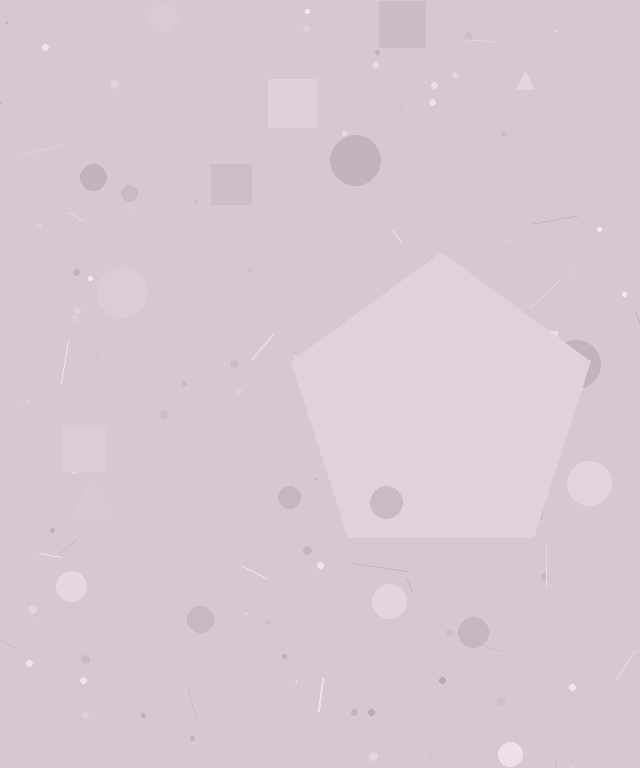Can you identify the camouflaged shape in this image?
The camouflaged shape is a pentagon.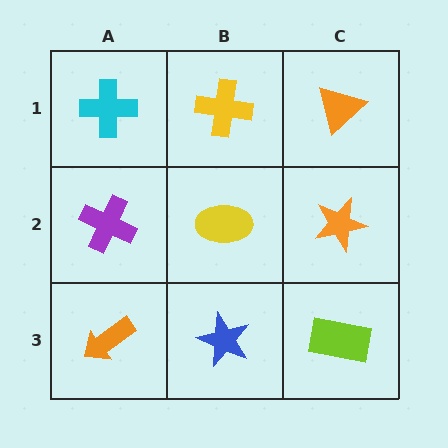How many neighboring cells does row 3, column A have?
2.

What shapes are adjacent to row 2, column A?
A cyan cross (row 1, column A), an orange arrow (row 3, column A), a yellow ellipse (row 2, column B).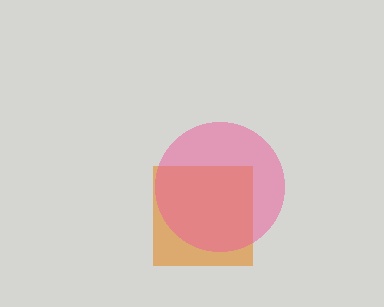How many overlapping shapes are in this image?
There are 2 overlapping shapes in the image.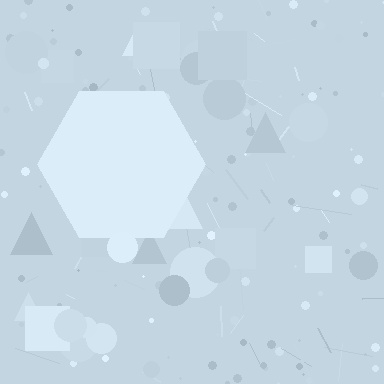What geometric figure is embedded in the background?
A hexagon is embedded in the background.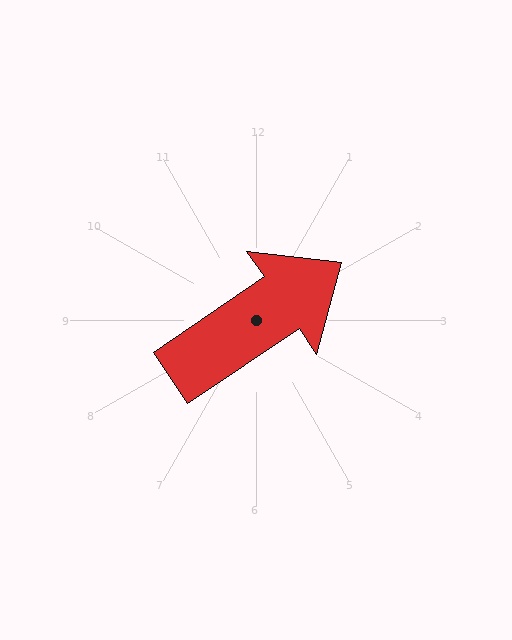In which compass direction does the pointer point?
Northeast.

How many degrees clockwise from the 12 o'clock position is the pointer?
Approximately 56 degrees.